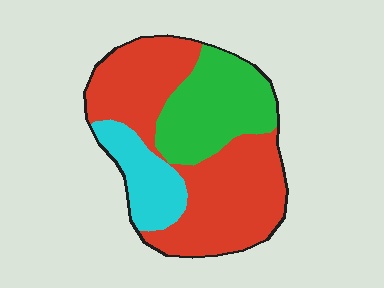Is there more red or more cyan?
Red.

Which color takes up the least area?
Cyan, at roughly 15%.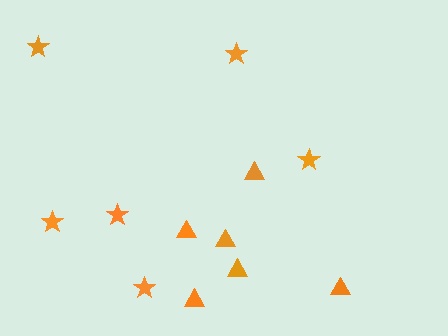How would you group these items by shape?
There are 2 groups: one group of stars (6) and one group of triangles (6).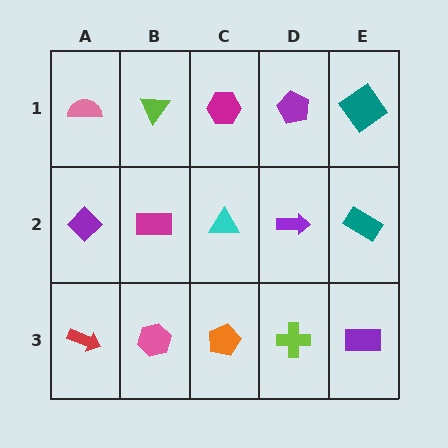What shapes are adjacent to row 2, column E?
A teal diamond (row 1, column E), a purple rectangle (row 3, column E), a purple arrow (row 2, column D).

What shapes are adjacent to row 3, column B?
A magenta rectangle (row 2, column B), a red arrow (row 3, column A), an orange pentagon (row 3, column C).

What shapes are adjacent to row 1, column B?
A magenta rectangle (row 2, column B), a pink semicircle (row 1, column A), a magenta hexagon (row 1, column C).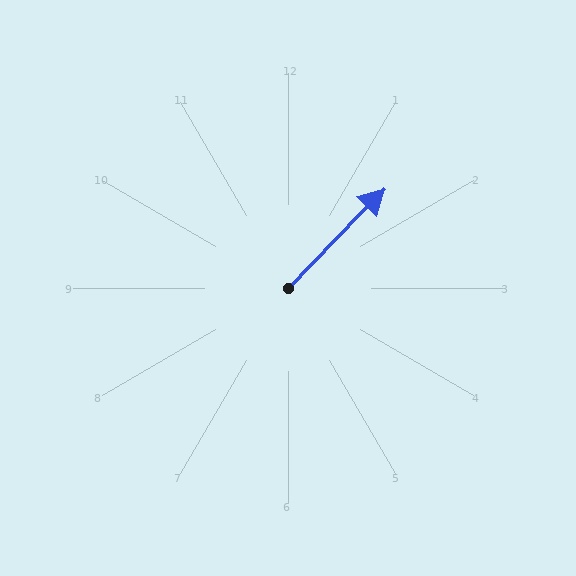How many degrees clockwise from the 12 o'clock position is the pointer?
Approximately 44 degrees.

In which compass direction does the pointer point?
Northeast.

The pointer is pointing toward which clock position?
Roughly 1 o'clock.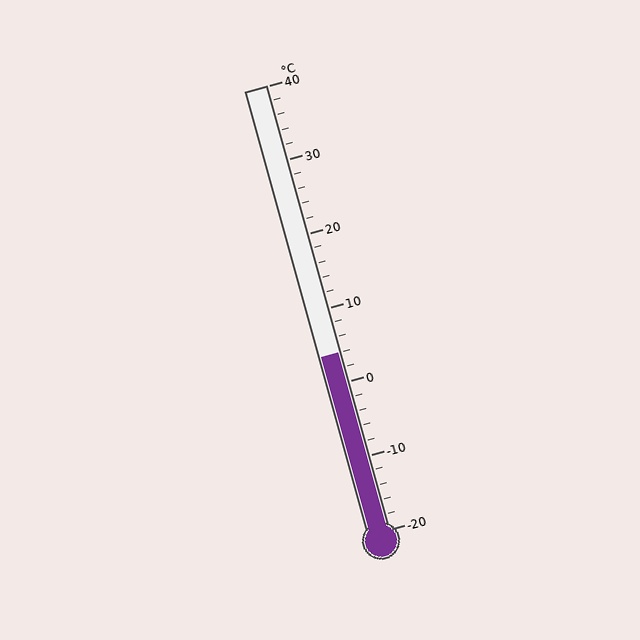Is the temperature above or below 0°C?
The temperature is above 0°C.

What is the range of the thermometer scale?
The thermometer scale ranges from -20°C to 40°C.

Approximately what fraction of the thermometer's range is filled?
The thermometer is filled to approximately 40% of its range.